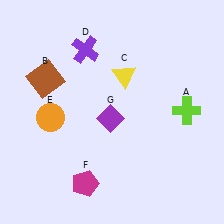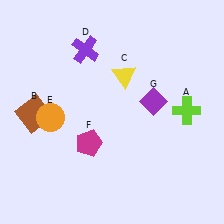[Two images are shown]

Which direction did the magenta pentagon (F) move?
The magenta pentagon (F) moved up.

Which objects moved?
The objects that moved are: the brown square (B), the magenta pentagon (F), the purple diamond (G).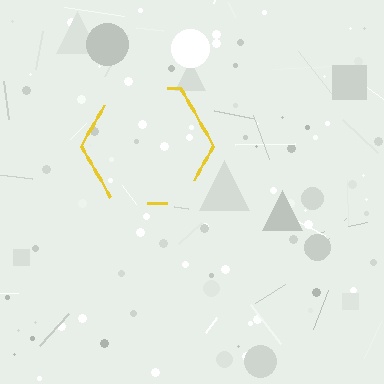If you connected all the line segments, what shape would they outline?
They would outline a hexagon.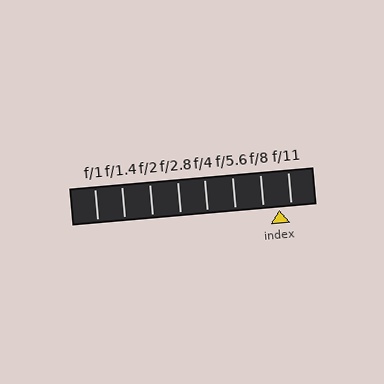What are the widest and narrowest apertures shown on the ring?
The widest aperture shown is f/1 and the narrowest is f/11.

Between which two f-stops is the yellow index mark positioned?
The index mark is between f/8 and f/11.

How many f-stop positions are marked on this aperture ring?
There are 8 f-stop positions marked.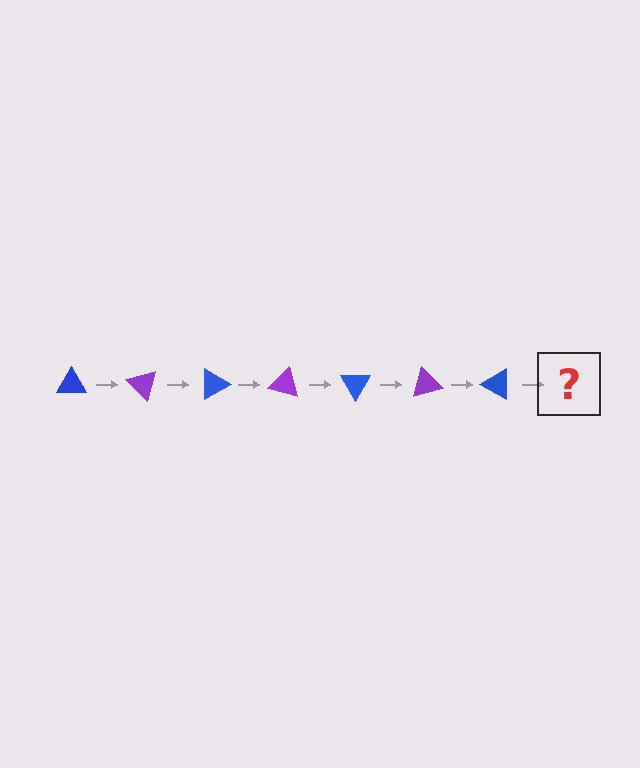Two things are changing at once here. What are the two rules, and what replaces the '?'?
The two rules are that it rotates 45 degrees each step and the color cycles through blue and purple. The '?' should be a purple triangle, rotated 315 degrees from the start.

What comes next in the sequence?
The next element should be a purple triangle, rotated 315 degrees from the start.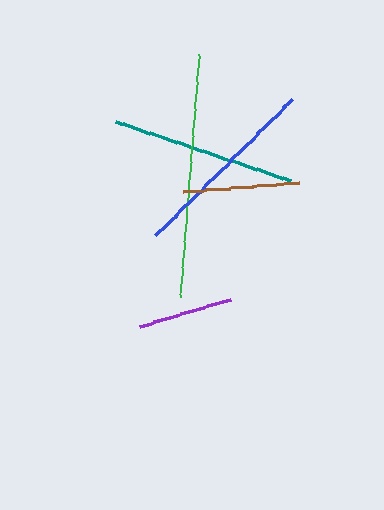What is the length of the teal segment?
The teal segment is approximately 186 pixels long.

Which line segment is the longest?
The green line is the longest at approximately 245 pixels.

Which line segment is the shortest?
The purple line is the shortest at approximately 95 pixels.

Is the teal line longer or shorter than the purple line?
The teal line is longer than the purple line.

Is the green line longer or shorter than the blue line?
The green line is longer than the blue line.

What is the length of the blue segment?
The blue segment is approximately 194 pixels long.